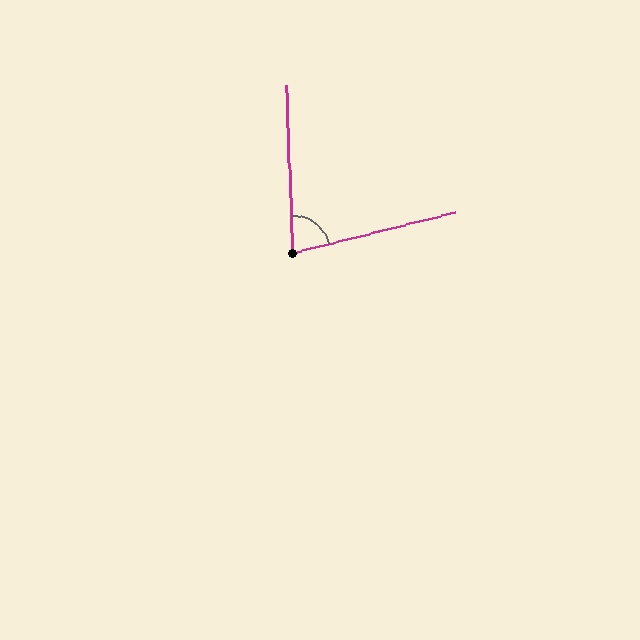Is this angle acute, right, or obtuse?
It is acute.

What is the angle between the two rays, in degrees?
Approximately 78 degrees.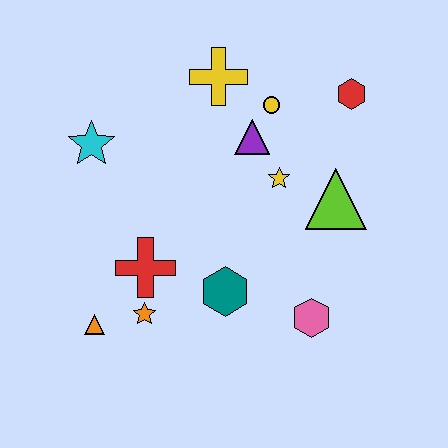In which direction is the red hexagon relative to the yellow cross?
The red hexagon is to the right of the yellow cross.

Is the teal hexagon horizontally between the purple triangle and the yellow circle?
No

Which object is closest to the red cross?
The orange star is closest to the red cross.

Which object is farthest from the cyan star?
The pink hexagon is farthest from the cyan star.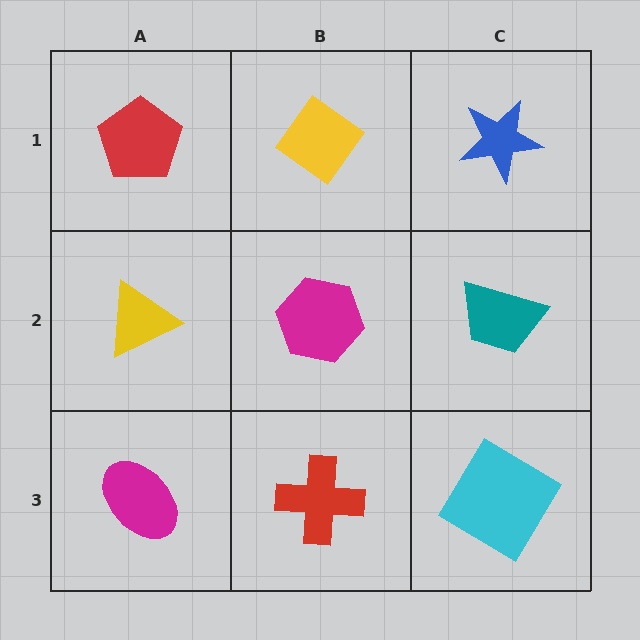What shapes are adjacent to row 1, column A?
A yellow triangle (row 2, column A), a yellow diamond (row 1, column B).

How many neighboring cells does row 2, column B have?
4.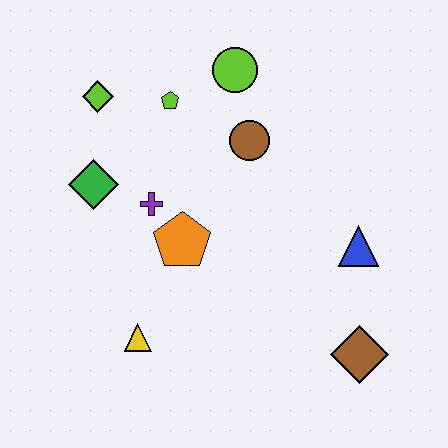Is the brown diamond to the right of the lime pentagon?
Yes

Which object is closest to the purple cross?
The orange pentagon is closest to the purple cross.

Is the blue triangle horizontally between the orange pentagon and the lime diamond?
No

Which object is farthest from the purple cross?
The brown diamond is farthest from the purple cross.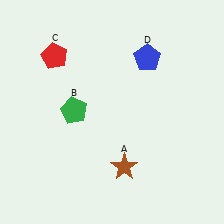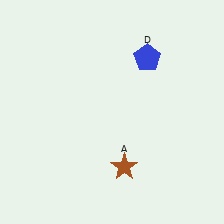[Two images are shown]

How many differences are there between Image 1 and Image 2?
There are 2 differences between the two images.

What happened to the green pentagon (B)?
The green pentagon (B) was removed in Image 2. It was in the top-left area of Image 1.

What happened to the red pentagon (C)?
The red pentagon (C) was removed in Image 2. It was in the top-left area of Image 1.